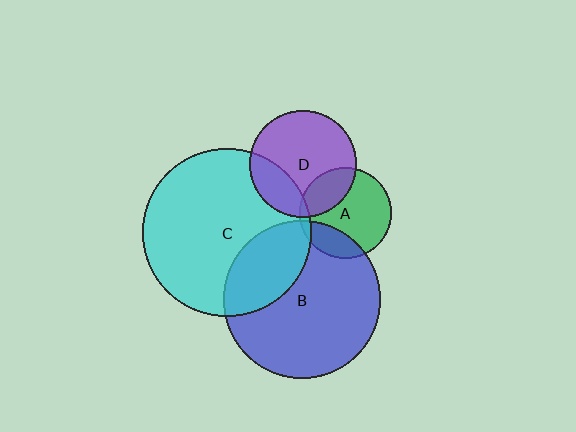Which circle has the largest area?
Circle C (cyan).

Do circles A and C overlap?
Yes.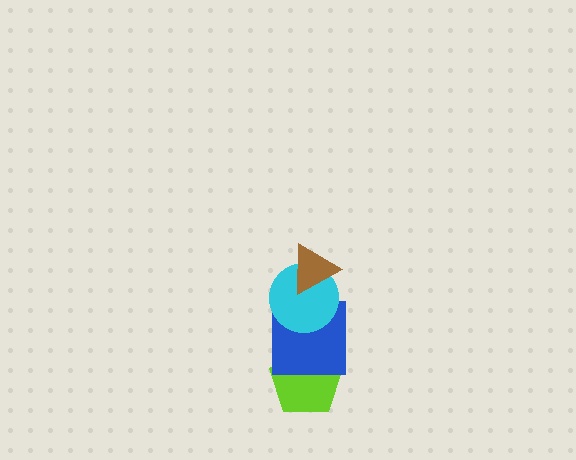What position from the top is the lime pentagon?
The lime pentagon is 4th from the top.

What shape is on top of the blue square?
The cyan circle is on top of the blue square.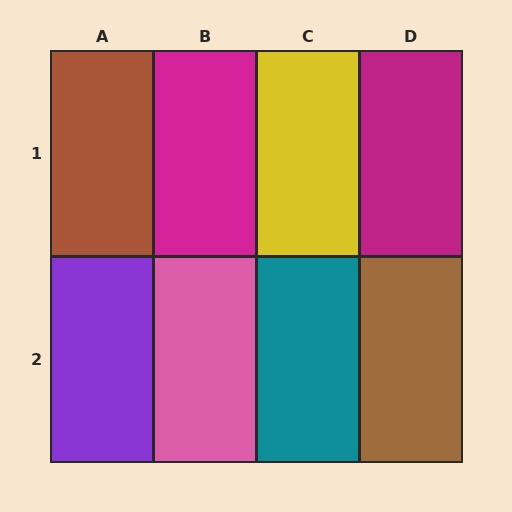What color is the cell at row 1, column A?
Brown.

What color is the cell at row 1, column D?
Magenta.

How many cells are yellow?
1 cell is yellow.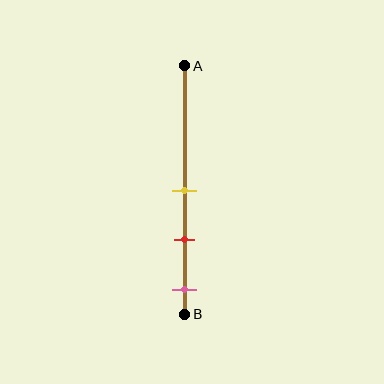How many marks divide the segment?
There are 3 marks dividing the segment.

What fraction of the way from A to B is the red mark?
The red mark is approximately 70% (0.7) of the way from A to B.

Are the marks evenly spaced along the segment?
Yes, the marks are approximately evenly spaced.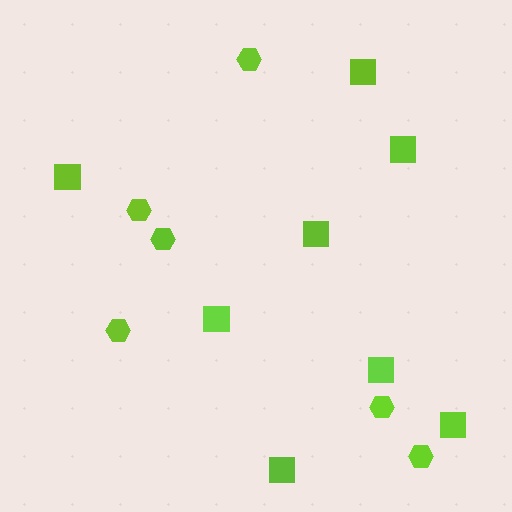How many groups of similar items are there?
There are 2 groups: one group of hexagons (6) and one group of squares (8).